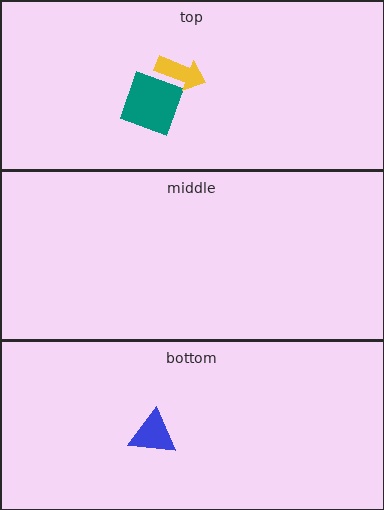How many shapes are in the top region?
2.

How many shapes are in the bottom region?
1.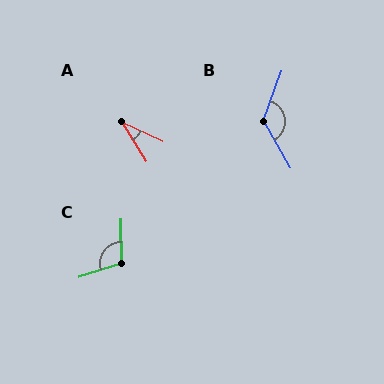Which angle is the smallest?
A, at approximately 33 degrees.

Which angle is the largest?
B, at approximately 130 degrees.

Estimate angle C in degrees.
Approximately 107 degrees.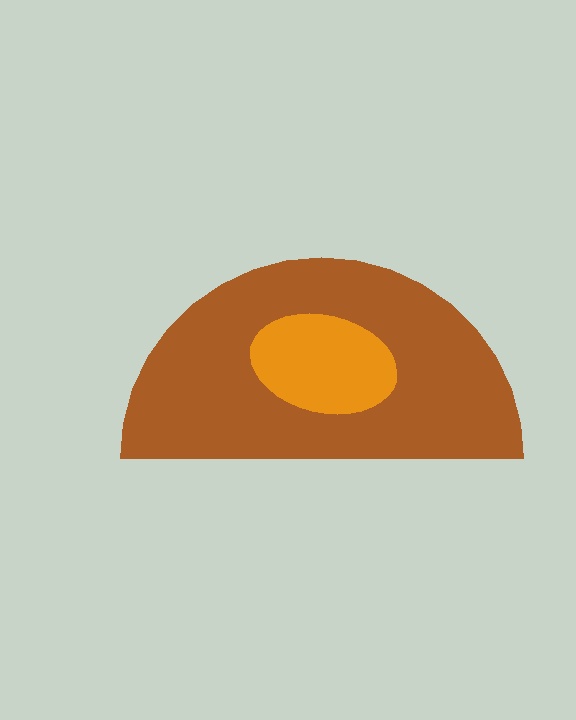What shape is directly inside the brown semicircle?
The orange ellipse.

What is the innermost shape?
The orange ellipse.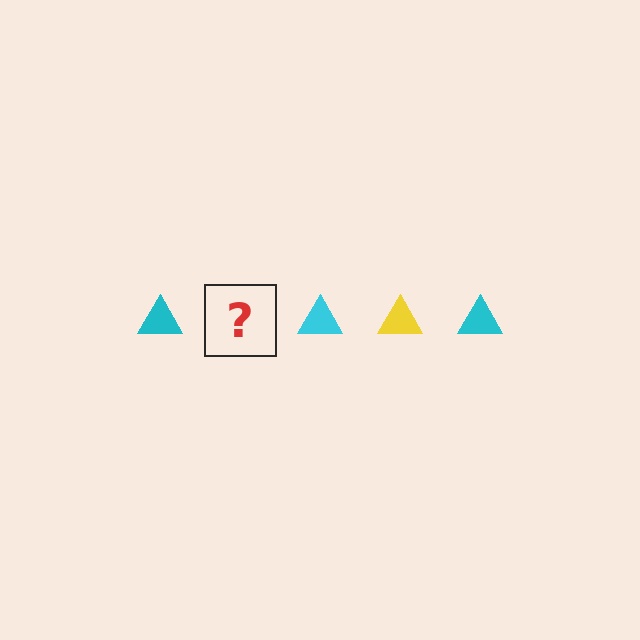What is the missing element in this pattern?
The missing element is a yellow triangle.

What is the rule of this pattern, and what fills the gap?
The rule is that the pattern cycles through cyan, yellow triangles. The gap should be filled with a yellow triangle.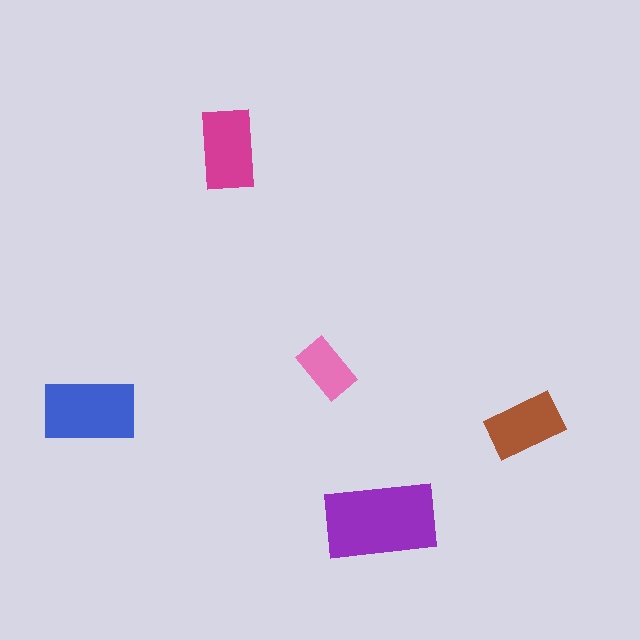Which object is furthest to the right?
The brown rectangle is rightmost.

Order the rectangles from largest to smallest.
the purple one, the blue one, the magenta one, the brown one, the pink one.